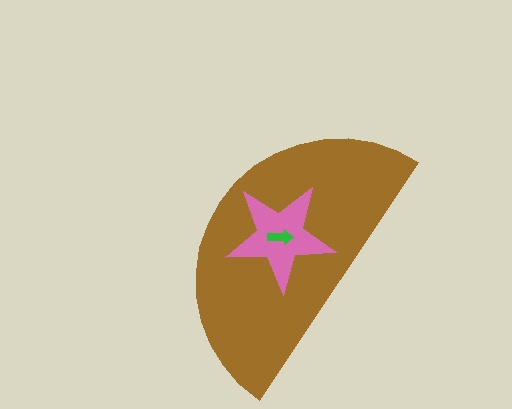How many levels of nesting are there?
3.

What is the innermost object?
The green arrow.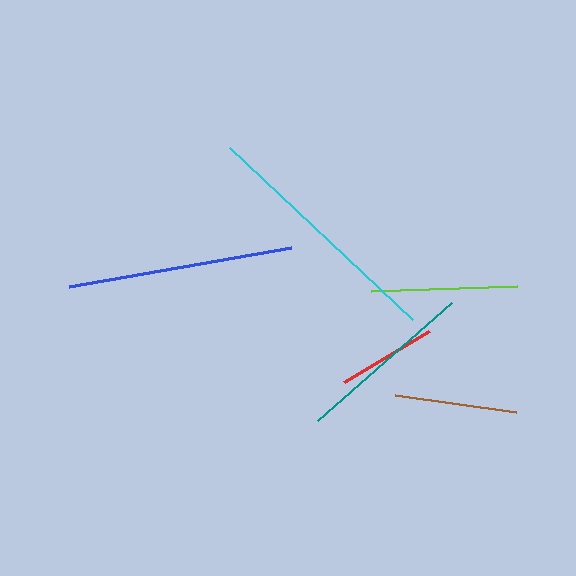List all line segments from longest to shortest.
From longest to shortest: cyan, blue, teal, lime, brown, red.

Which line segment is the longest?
The cyan line is the longest at approximately 250 pixels.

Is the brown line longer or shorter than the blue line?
The blue line is longer than the brown line.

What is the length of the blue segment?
The blue segment is approximately 226 pixels long.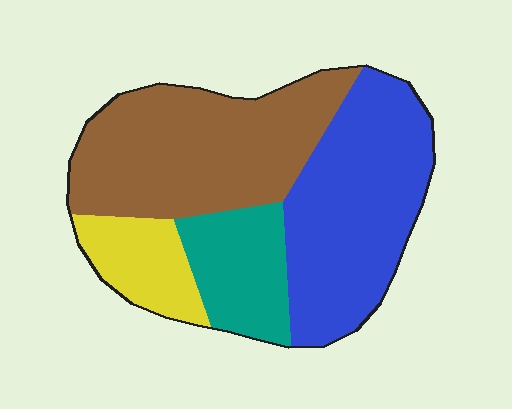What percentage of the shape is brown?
Brown takes up about three eighths (3/8) of the shape.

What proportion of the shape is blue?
Blue takes up between a quarter and a half of the shape.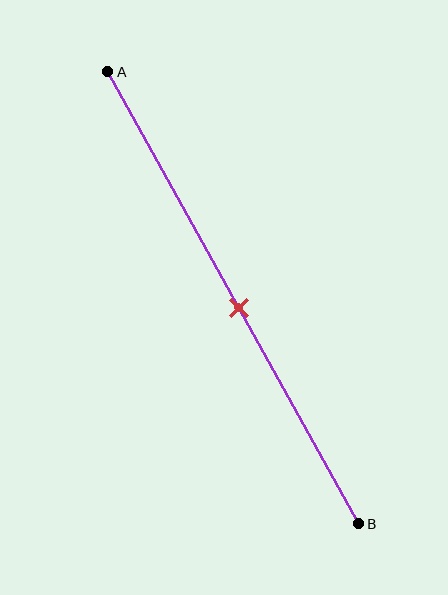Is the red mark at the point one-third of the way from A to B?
No, the mark is at about 50% from A, not at the 33% one-third point.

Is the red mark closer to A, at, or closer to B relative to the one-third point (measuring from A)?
The red mark is closer to point B than the one-third point of segment AB.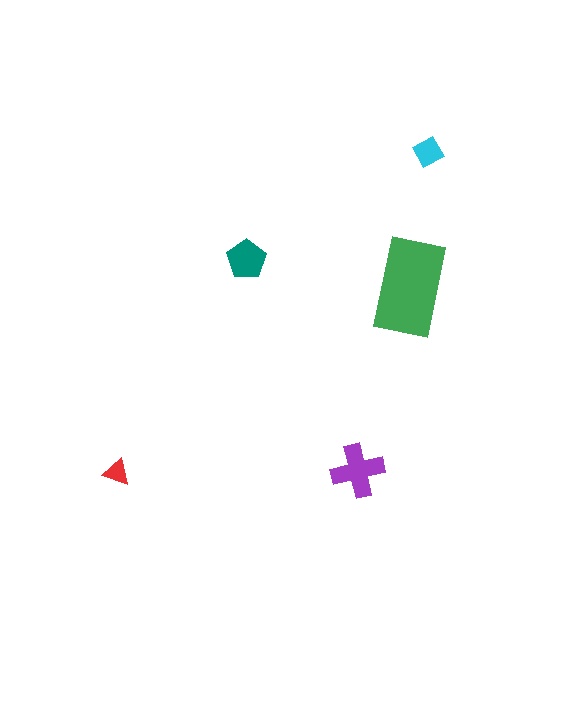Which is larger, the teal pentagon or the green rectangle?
The green rectangle.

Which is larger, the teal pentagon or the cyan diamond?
The teal pentagon.